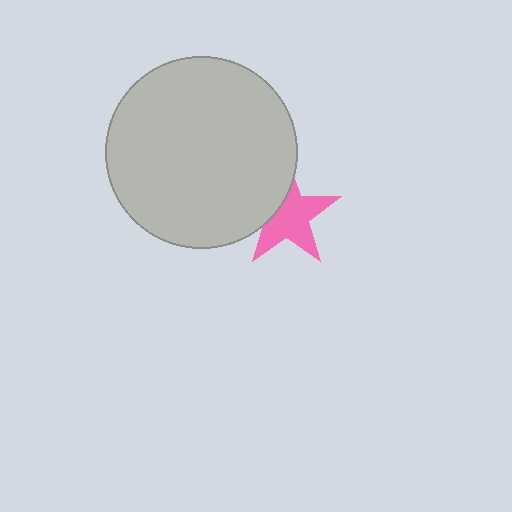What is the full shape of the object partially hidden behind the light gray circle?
The partially hidden object is a pink star.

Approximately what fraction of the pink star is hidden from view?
Roughly 32% of the pink star is hidden behind the light gray circle.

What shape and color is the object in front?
The object in front is a light gray circle.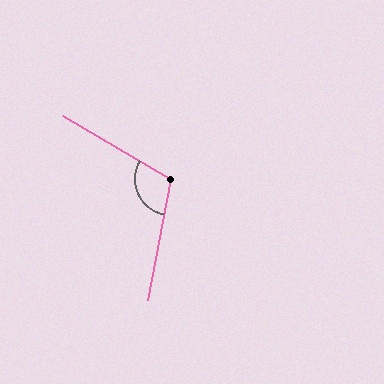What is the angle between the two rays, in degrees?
Approximately 110 degrees.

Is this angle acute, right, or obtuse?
It is obtuse.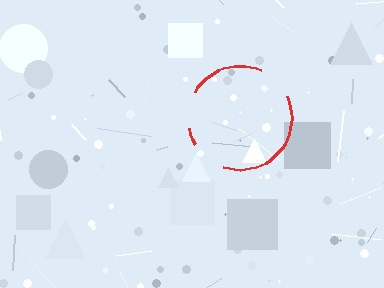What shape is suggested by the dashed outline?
The dashed outline suggests a circle.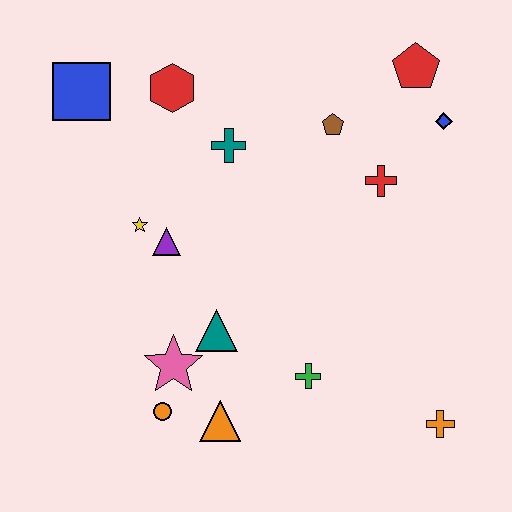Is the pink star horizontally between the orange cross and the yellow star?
Yes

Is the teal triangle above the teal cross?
No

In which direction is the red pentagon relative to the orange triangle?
The red pentagon is above the orange triangle.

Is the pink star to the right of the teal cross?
No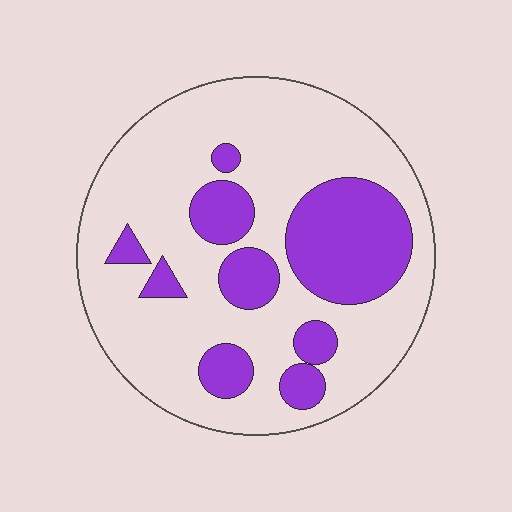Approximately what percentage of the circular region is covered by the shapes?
Approximately 25%.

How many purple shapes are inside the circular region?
9.